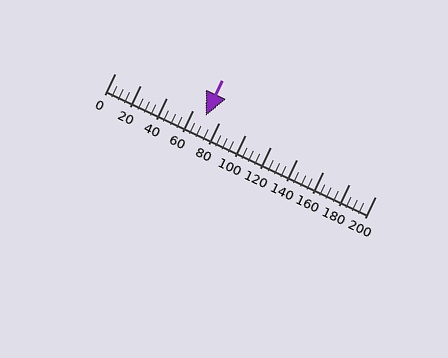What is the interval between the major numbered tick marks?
The major tick marks are spaced 20 units apart.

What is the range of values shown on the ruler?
The ruler shows values from 0 to 200.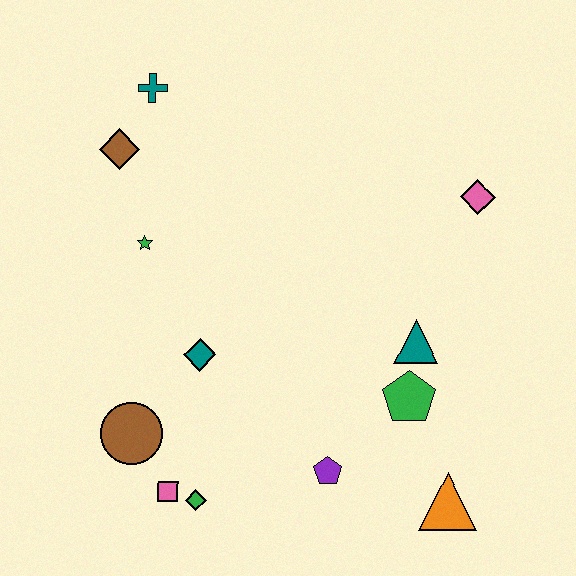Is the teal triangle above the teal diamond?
Yes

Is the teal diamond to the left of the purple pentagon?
Yes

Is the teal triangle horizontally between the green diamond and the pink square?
No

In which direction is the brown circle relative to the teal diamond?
The brown circle is below the teal diamond.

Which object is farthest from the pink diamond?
The pink square is farthest from the pink diamond.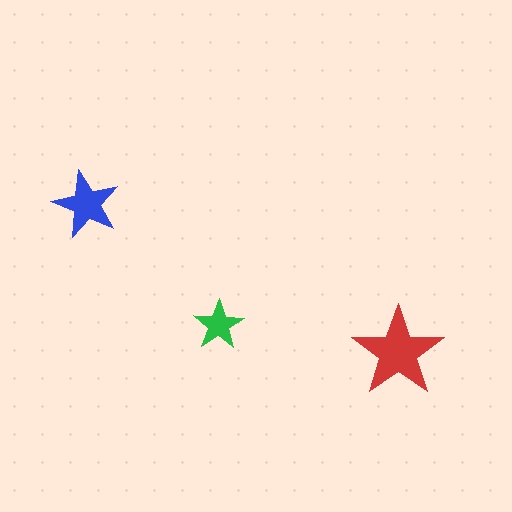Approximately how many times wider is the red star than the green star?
About 2 times wider.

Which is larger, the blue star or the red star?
The red one.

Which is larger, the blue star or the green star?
The blue one.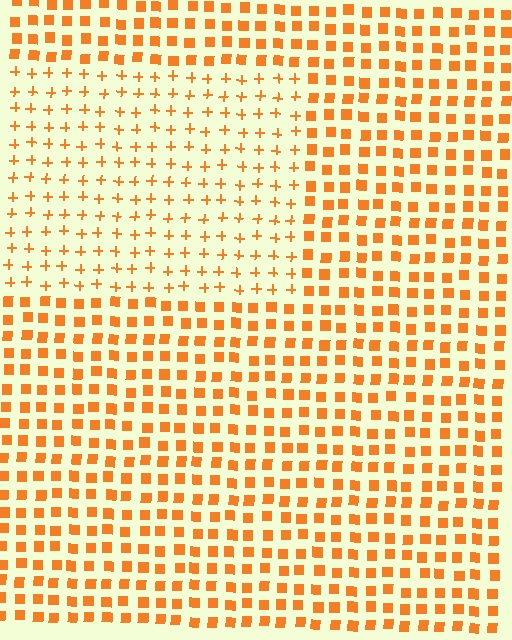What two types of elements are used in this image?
The image uses plus signs inside the rectangle region and squares outside it.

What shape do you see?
I see a rectangle.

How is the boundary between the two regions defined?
The boundary is defined by a change in element shape: plus signs inside vs. squares outside. All elements share the same color and spacing.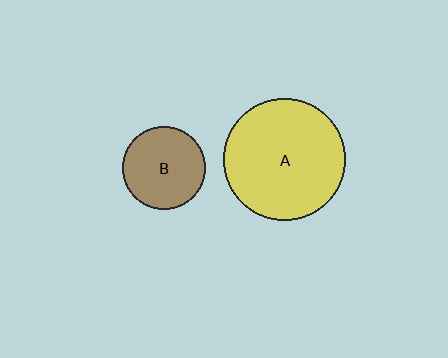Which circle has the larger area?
Circle A (yellow).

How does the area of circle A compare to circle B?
Approximately 2.2 times.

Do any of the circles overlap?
No, none of the circles overlap.